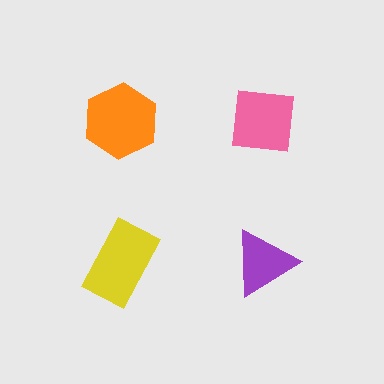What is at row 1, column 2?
A pink square.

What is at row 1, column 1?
An orange hexagon.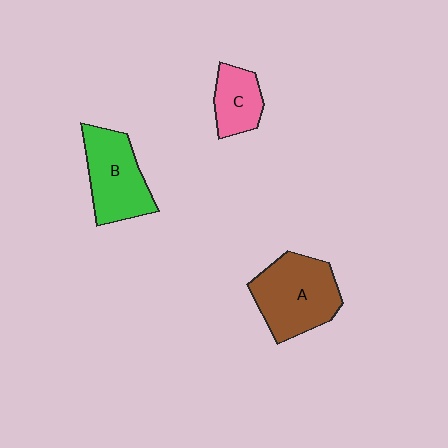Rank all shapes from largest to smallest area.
From largest to smallest: A (brown), B (green), C (pink).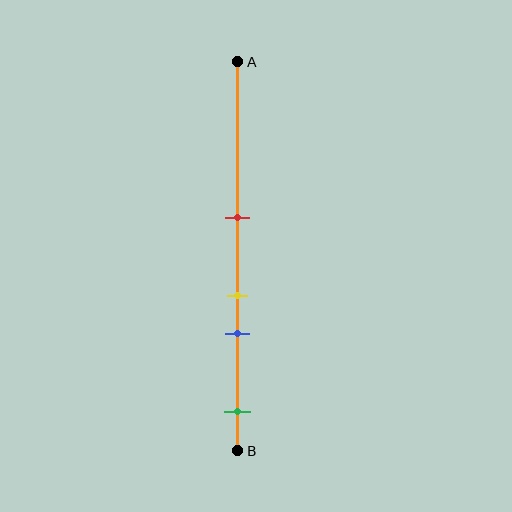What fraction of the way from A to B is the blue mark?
The blue mark is approximately 70% (0.7) of the way from A to B.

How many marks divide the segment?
There are 4 marks dividing the segment.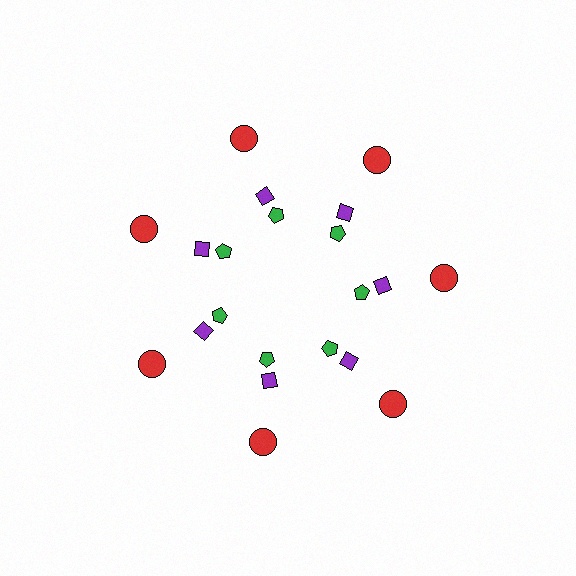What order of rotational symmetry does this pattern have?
This pattern has 7-fold rotational symmetry.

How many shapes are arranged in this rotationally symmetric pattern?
There are 21 shapes, arranged in 7 groups of 3.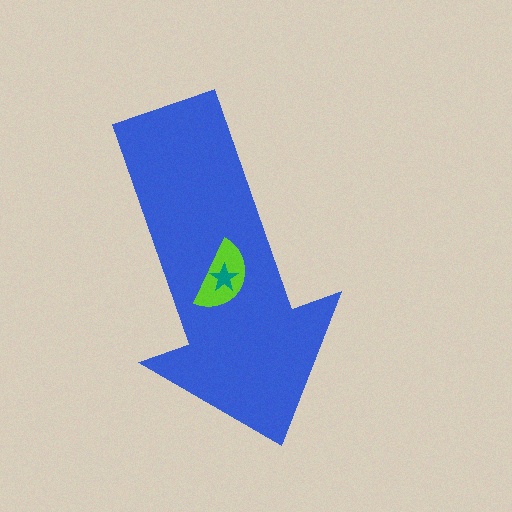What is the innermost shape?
The teal star.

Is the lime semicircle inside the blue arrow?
Yes.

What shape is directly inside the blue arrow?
The lime semicircle.